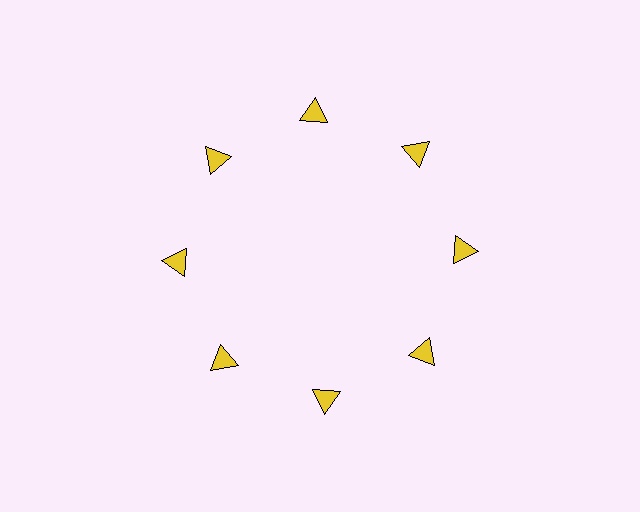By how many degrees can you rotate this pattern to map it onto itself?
The pattern maps onto itself every 45 degrees of rotation.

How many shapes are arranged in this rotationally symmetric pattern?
There are 8 shapes, arranged in 8 groups of 1.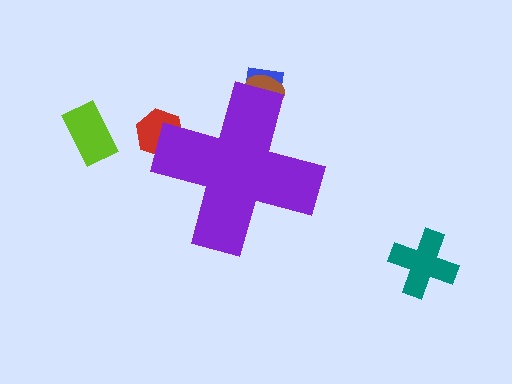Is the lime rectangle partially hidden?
No, the lime rectangle is fully visible.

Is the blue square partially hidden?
Yes, the blue square is partially hidden behind the purple cross.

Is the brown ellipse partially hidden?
Yes, the brown ellipse is partially hidden behind the purple cross.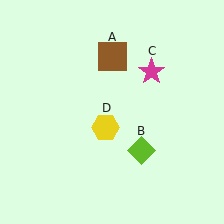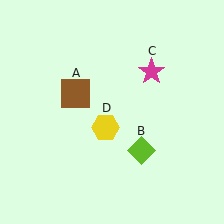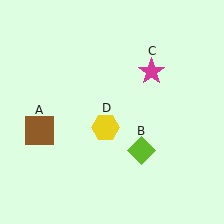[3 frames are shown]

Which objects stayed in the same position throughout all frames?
Lime diamond (object B) and magenta star (object C) and yellow hexagon (object D) remained stationary.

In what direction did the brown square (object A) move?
The brown square (object A) moved down and to the left.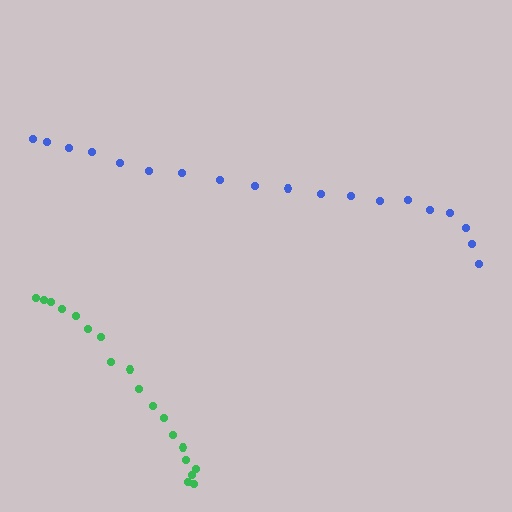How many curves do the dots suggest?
There are 2 distinct paths.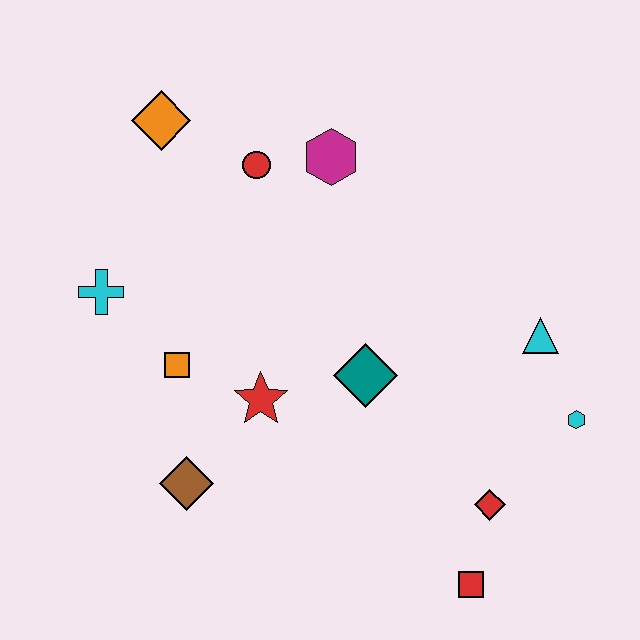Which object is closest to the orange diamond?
The red circle is closest to the orange diamond.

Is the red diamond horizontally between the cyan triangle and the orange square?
Yes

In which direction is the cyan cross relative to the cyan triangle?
The cyan cross is to the left of the cyan triangle.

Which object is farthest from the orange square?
The cyan hexagon is farthest from the orange square.